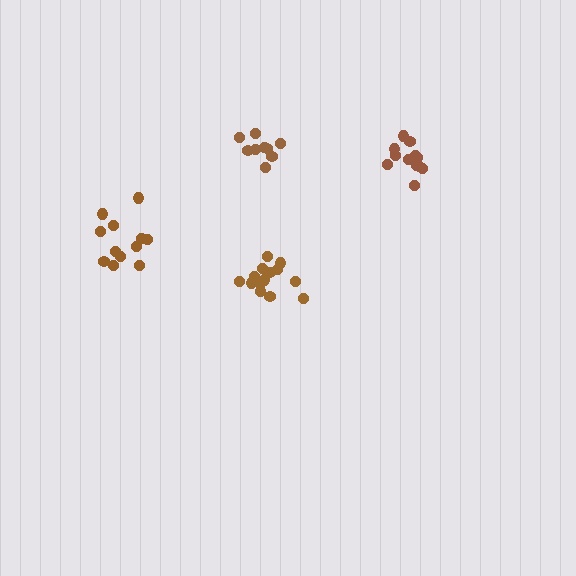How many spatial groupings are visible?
There are 4 spatial groupings.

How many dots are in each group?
Group 1: 15 dots, Group 2: 12 dots, Group 3: 12 dots, Group 4: 9 dots (48 total).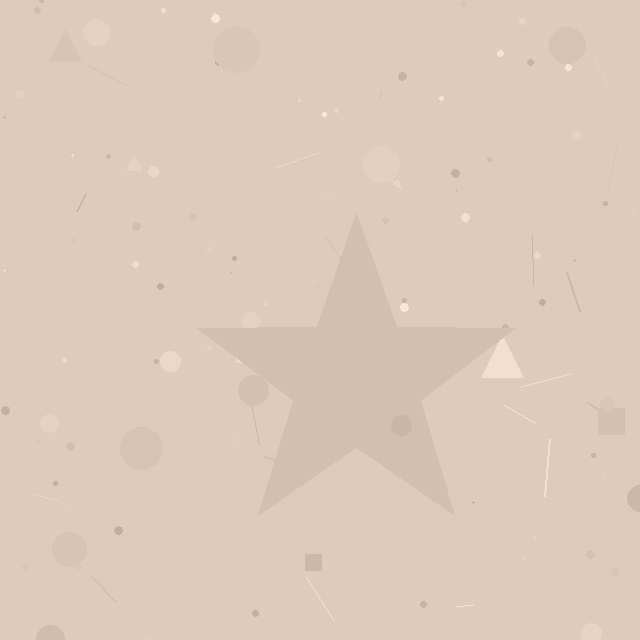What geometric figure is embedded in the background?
A star is embedded in the background.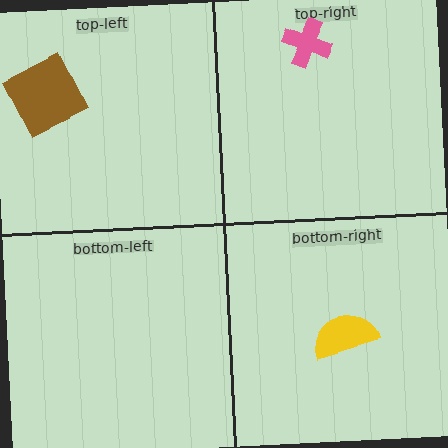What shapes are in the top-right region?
The pink cross.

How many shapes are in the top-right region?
1.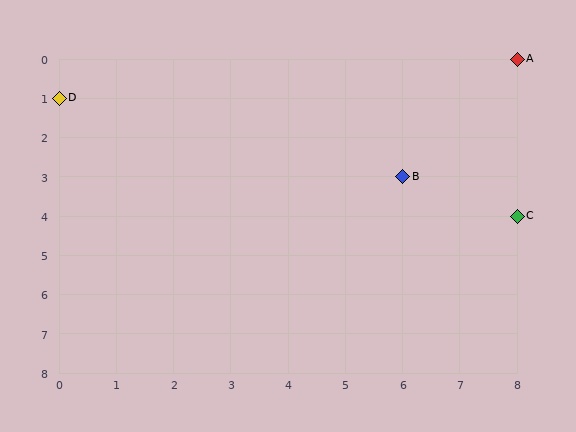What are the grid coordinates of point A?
Point A is at grid coordinates (8, 0).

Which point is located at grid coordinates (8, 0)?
Point A is at (8, 0).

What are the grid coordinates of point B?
Point B is at grid coordinates (6, 3).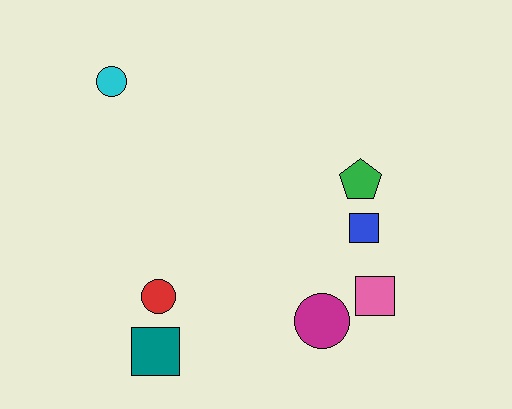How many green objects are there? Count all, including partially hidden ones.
There is 1 green object.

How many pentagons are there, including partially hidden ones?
There is 1 pentagon.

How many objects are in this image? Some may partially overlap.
There are 7 objects.